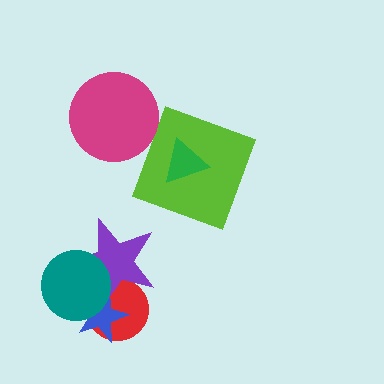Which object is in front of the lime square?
The green triangle is in front of the lime square.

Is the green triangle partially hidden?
No, no other shape covers it.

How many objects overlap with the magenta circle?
0 objects overlap with the magenta circle.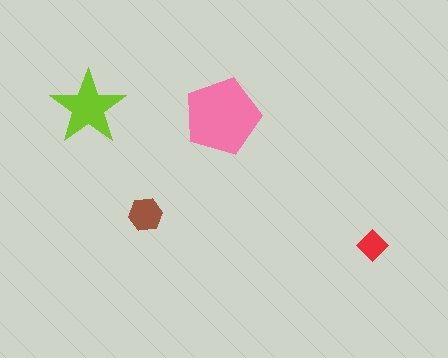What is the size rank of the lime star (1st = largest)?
2nd.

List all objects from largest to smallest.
The pink pentagon, the lime star, the brown hexagon, the red diamond.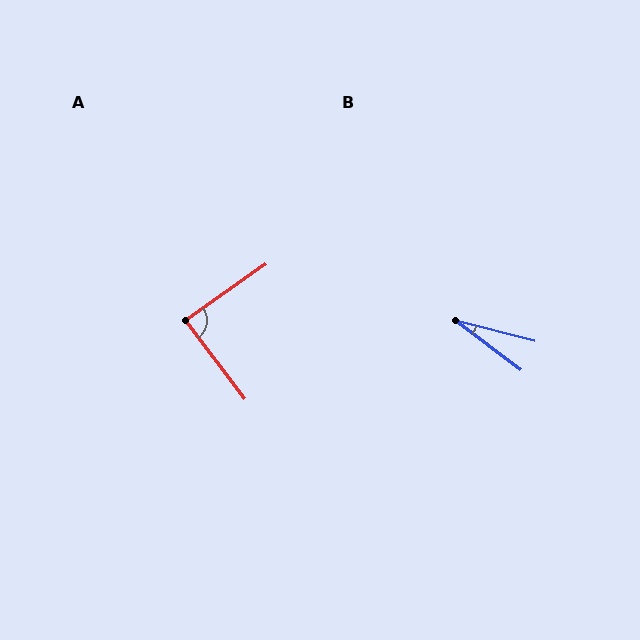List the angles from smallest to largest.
B (23°), A (88°).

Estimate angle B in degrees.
Approximately 23 degrees.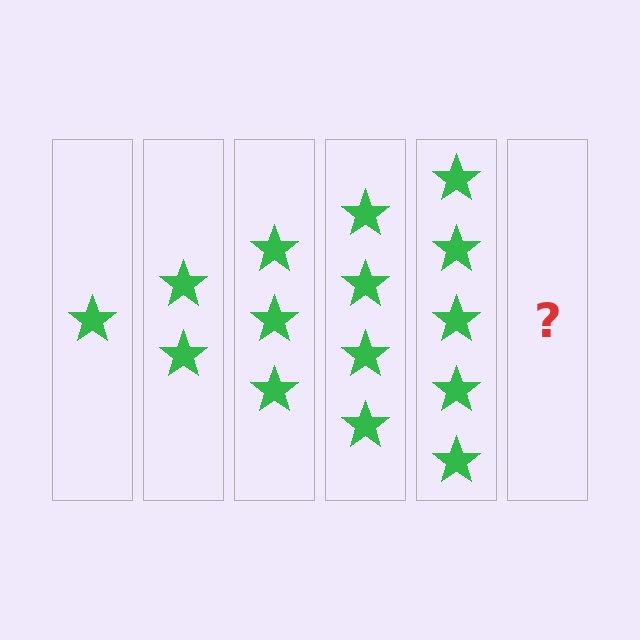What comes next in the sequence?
The next element should be 6 stars.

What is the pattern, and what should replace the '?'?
The pattern is that each step adds one more star. The '?' should be 6 stars.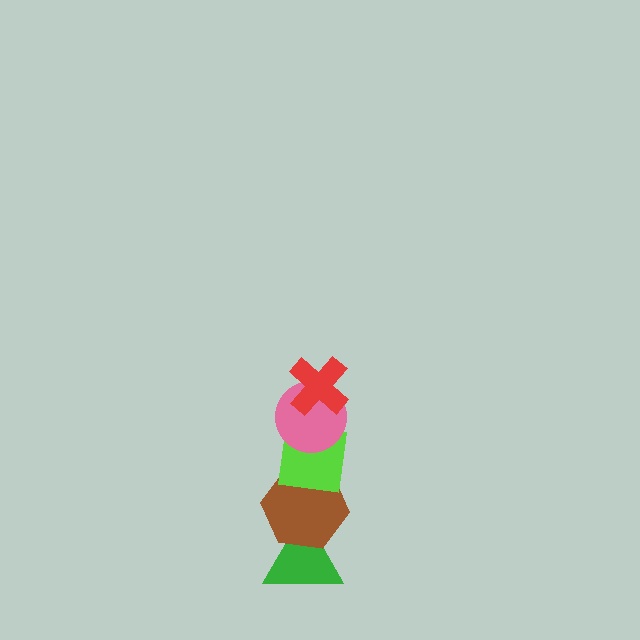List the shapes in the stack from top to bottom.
From top to bottom: the red cross, the pink circle, the lime square, the brown hexagon, the green triangle.